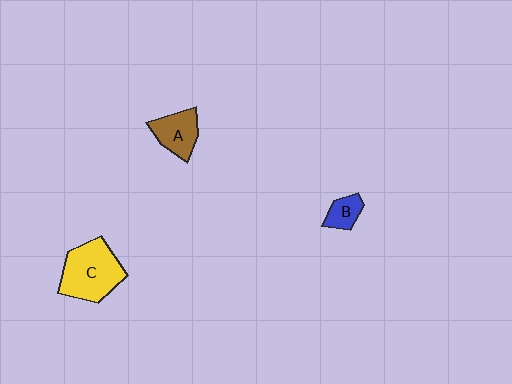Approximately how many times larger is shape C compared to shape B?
Approximately 2.9 times.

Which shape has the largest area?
Shape C (yellow).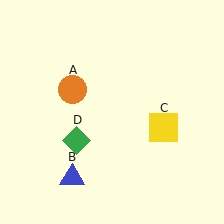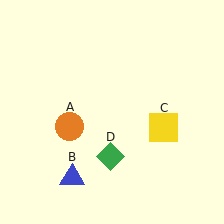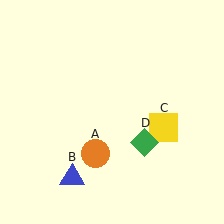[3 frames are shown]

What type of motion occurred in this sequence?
The orange circle (object A), green diamond (object D) rotated counterclockwise around the center of the scene.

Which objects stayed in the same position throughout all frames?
Blue triangle (object B) and yellow square (object C) remained stationary.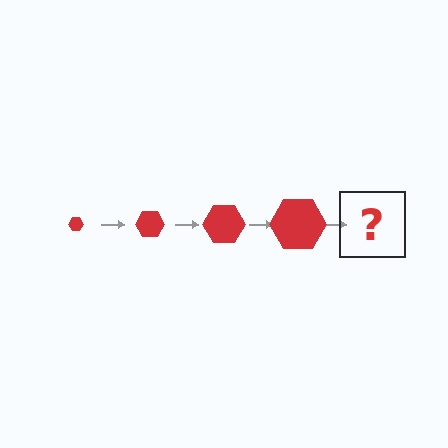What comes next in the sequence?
The next element should be a red hexagon, larger than the previous one.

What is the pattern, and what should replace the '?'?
The pattern is that the hexagon gets progressively larger each step. The '?' should be a red hexagon, larger than the previous one.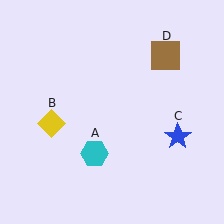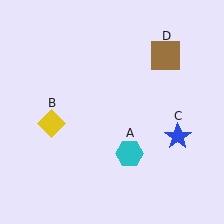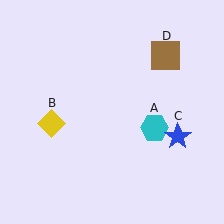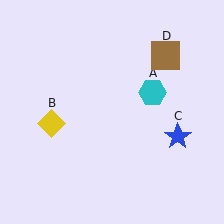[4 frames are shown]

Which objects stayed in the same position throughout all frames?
Yellow diamond (object B) and blue star (object C) and brown square (object D) remained stationary.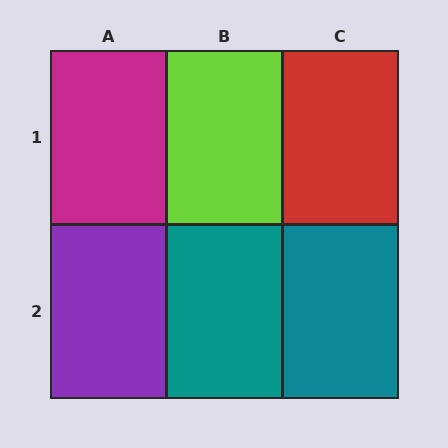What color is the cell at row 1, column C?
Red.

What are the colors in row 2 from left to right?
Purple, teal, teal.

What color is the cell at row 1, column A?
Magenta.